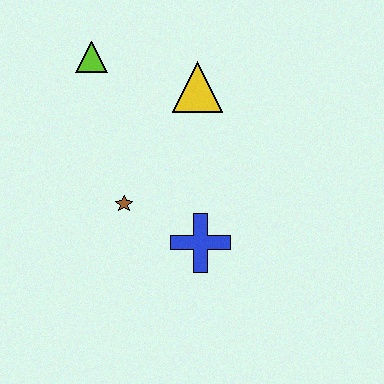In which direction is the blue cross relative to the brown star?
The blue cross is to the right of the brown star.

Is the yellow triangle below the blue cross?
No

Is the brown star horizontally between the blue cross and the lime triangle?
Yes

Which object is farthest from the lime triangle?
The blue cross is farthest from the lime triangle.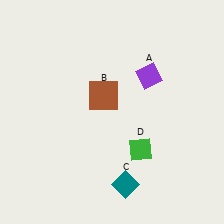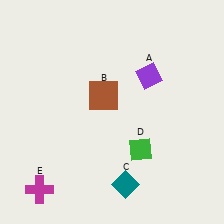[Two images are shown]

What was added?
A magenta cross (E) was added in Image 2.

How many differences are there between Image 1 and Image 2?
There is 1 difference between the two images.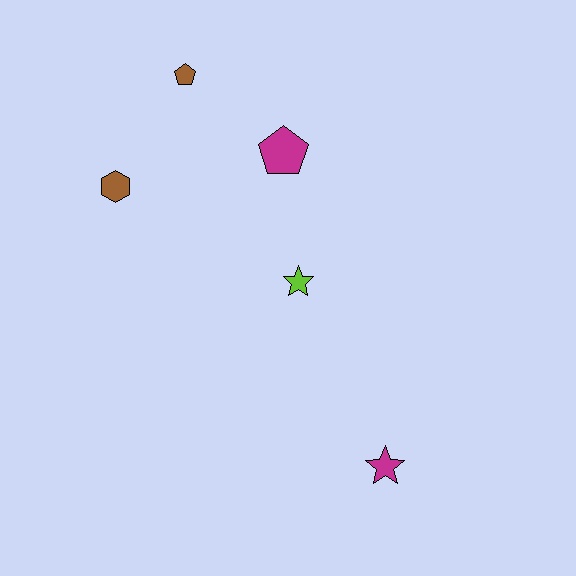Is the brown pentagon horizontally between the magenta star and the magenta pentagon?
No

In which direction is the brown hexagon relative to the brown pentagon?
The brown hexagon is below the brown pentagon.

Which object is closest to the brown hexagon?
The brown pentagon is closest to the brown hexagon.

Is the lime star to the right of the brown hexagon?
Yes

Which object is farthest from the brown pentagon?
The magenta star is farthest from the brown pentagon.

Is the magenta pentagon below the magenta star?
No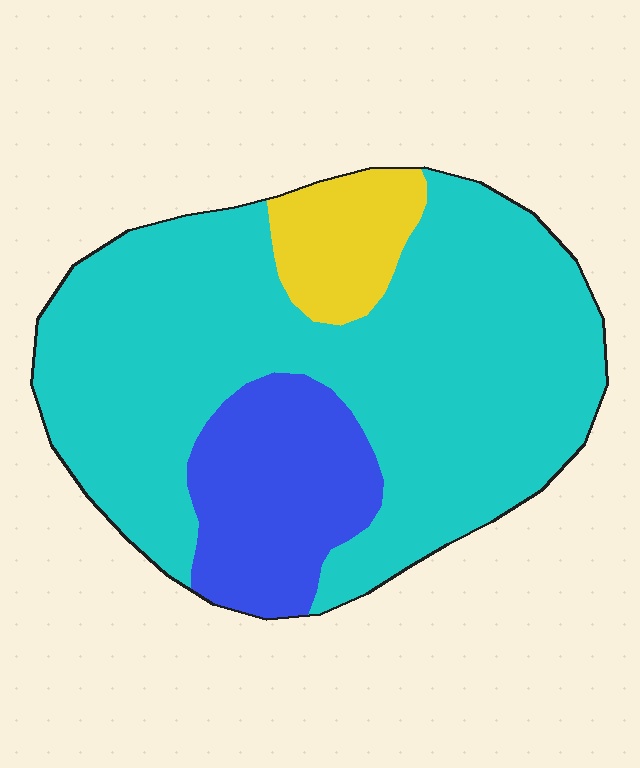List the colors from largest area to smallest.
From largest to smallest: cyan, blue, yellow.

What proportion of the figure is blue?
Blue takes up about one fifth (1/5) of the figure.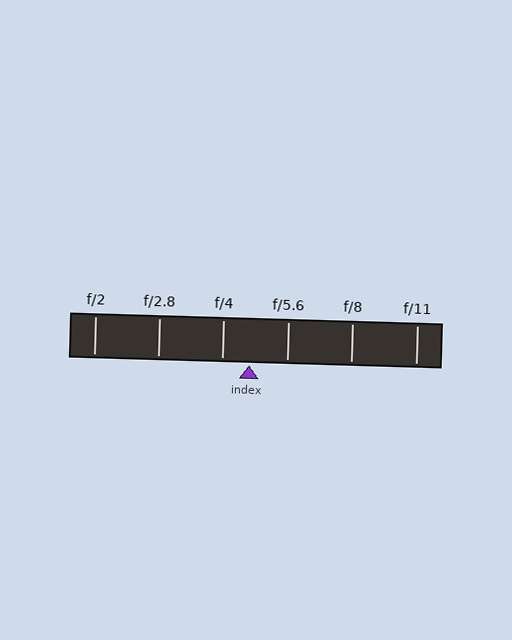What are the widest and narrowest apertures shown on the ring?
The widest aperture shown is f/2 and the narrowest is f/11.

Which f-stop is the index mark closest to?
The index mark is closest to f/4.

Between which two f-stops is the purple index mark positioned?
The index mark is between f/4 and f/5.6.